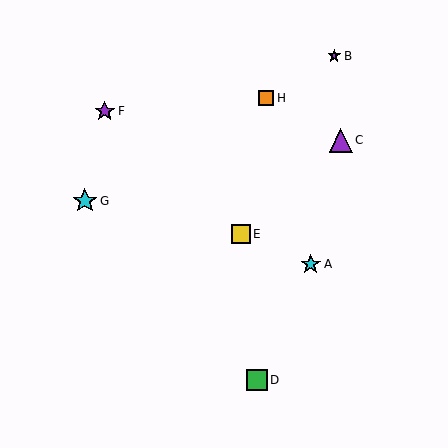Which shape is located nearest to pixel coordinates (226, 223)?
The yellow square (labeled E) at (241, 234) is nearest to that location.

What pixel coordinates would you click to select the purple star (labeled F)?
Click at (105, 111) to select the purple star F.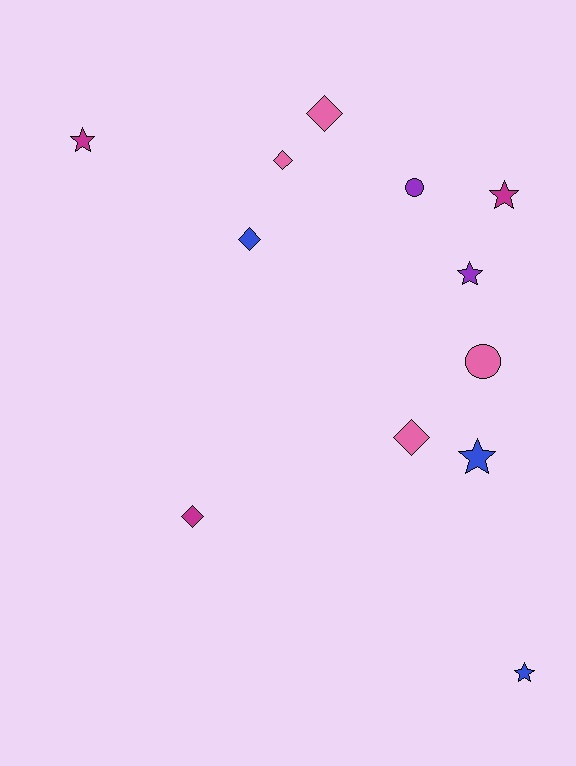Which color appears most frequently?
Pink, with 4 objects.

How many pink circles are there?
There is 1 pink circle.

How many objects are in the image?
There are 12 objects.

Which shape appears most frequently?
Diamond, with 5 objects.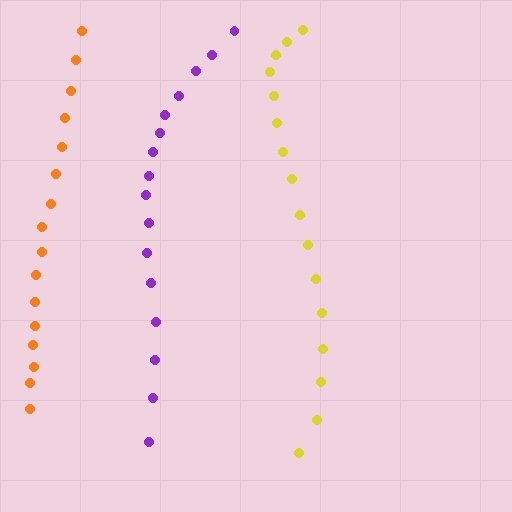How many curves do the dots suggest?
There are 3 distinct paths.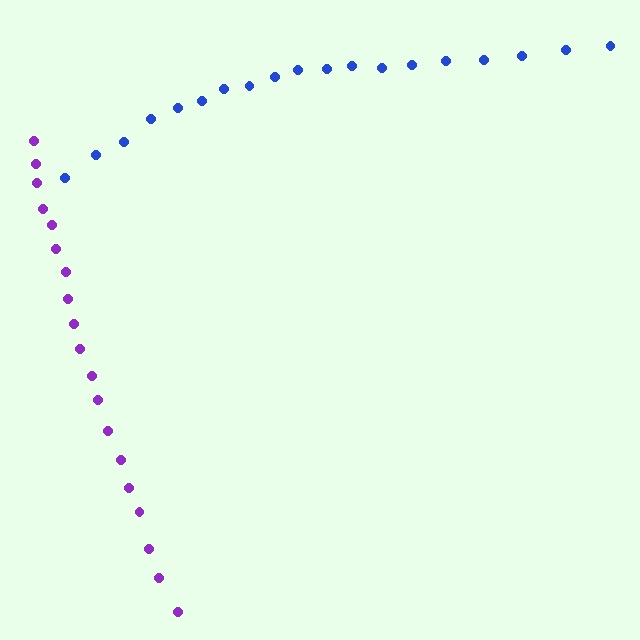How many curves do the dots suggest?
There are 2 distinct paths.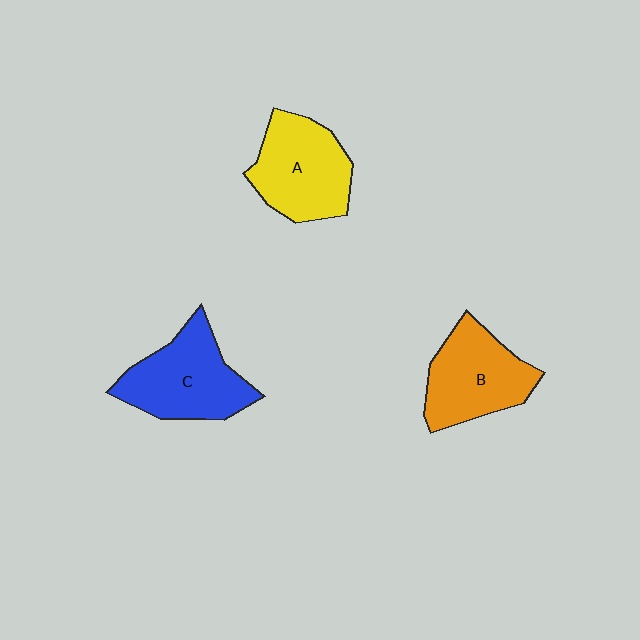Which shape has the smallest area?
Shape B (orange).